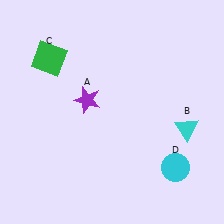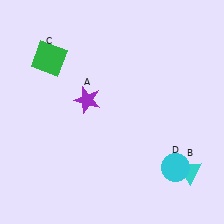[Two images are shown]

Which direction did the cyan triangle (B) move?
The cyan triangle (B) moved down.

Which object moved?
The cyan triangle (B) moved down.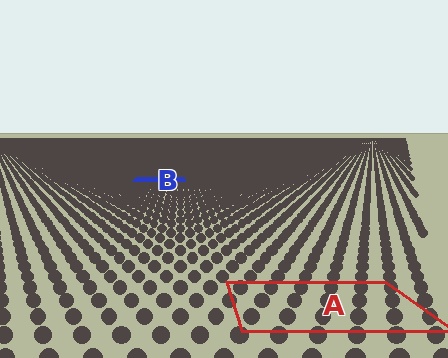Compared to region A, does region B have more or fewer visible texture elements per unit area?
Region B has more texture elements per unit area — they are packed more densely because it is farther away.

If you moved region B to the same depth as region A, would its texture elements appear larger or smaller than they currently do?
They would appear larger. At a closer depth, the same texture elements are projected at a bigger on-screen size.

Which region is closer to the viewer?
Region A is closer. The texture elements there are larger and more spread out.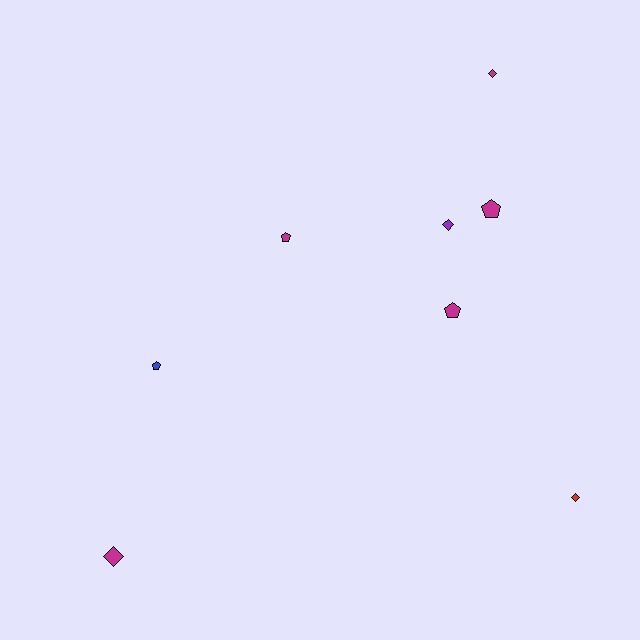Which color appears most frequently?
Magenta, with 5 objects.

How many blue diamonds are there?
There are no blue diamonds.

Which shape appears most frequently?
Pentagon, with 4 objects.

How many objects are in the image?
There are 8 objects.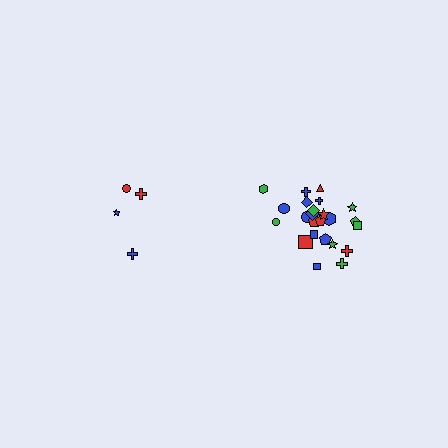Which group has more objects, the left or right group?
The right group.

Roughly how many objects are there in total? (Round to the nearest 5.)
Roughly 30 objects in total.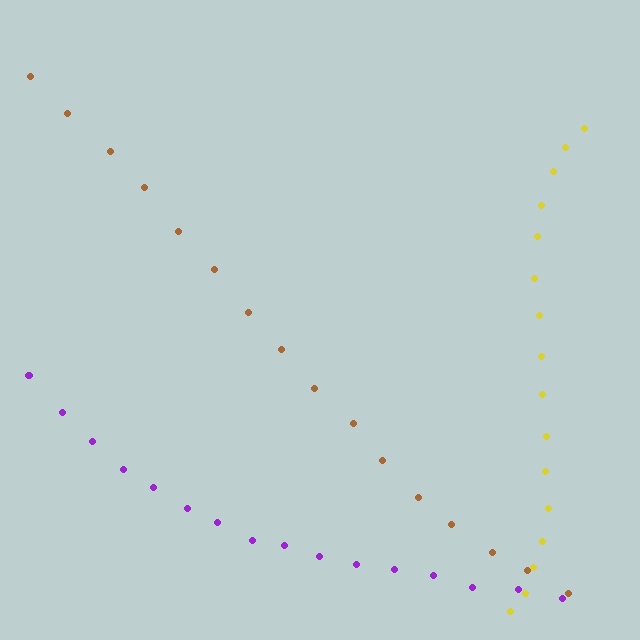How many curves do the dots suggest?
There are 3 distinct paths.